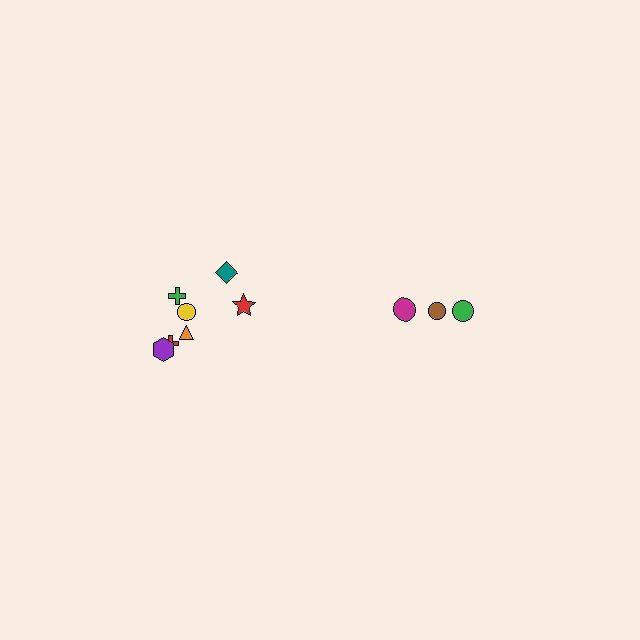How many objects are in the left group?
There are 7 objects.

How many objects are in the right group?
There are 3 objects.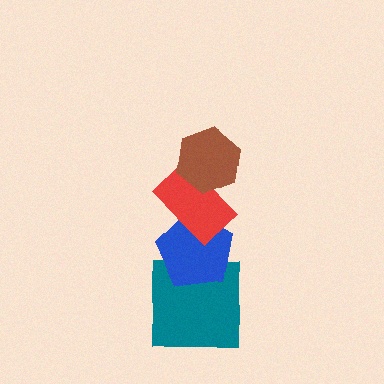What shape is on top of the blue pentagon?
The red rectangle is on top of the blue pentagon.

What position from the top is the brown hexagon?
The brown hexagon is 1st from the top.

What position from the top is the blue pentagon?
The blue pentagon is 3rd from the top.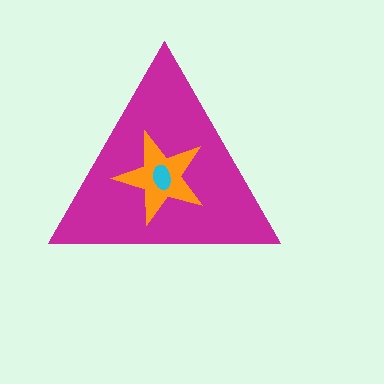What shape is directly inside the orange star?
The cyan ellipse.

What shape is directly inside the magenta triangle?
The orange star.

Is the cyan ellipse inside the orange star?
Yes.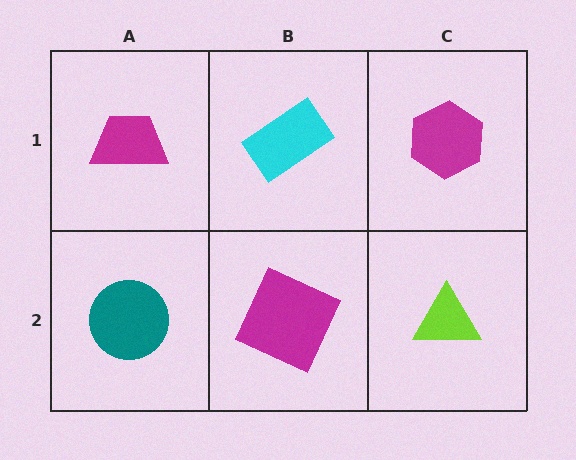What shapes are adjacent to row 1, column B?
A magenta square (row 2, column B), a magenta trapezoid (row 1, column A), a magenta hexagon (row 1, column C).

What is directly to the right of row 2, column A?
A magenta square.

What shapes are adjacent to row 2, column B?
A cyan rectangle (row 1, column B), a teal circle (row 2, column A), a lime triangle (row 2, column C).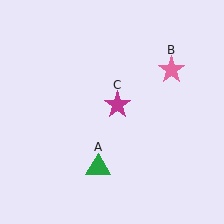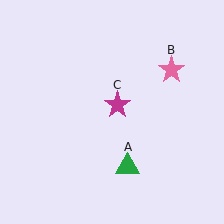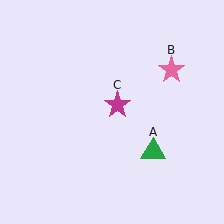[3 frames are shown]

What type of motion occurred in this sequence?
The green triangle (object A) rotated counterclockwise around the center of the scene.